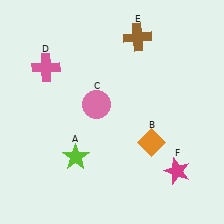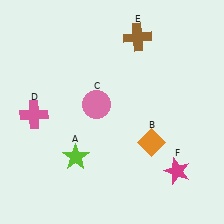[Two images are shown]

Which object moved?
The pink cross (D) moved down.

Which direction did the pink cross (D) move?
The pink cross (D) moved down.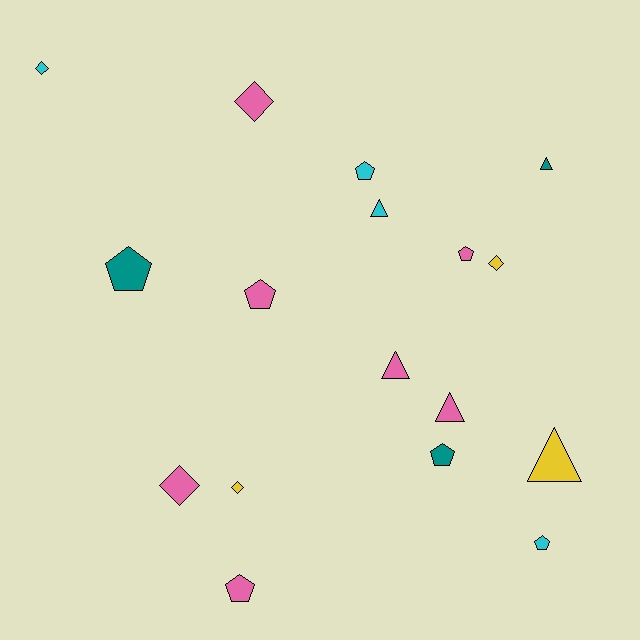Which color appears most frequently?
Pink, with 7 objects.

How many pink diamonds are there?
There are 2 pink diamonds.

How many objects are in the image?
There are 17 objects.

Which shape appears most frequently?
Pentagon, with 7 objects.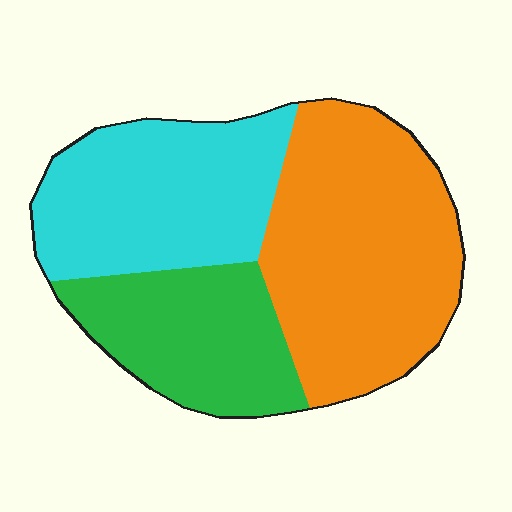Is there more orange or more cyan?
Orange.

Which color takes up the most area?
Orange, at roughly 45%.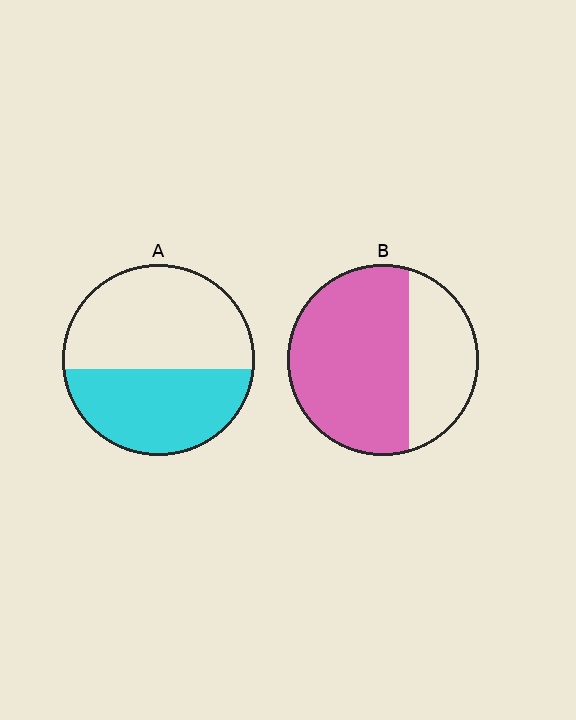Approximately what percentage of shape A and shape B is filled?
A is approximately 45% and B is approximately 65%.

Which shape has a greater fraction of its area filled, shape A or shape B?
Shape B.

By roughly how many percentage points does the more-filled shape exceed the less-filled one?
By roughly 25 percentage points (B over A).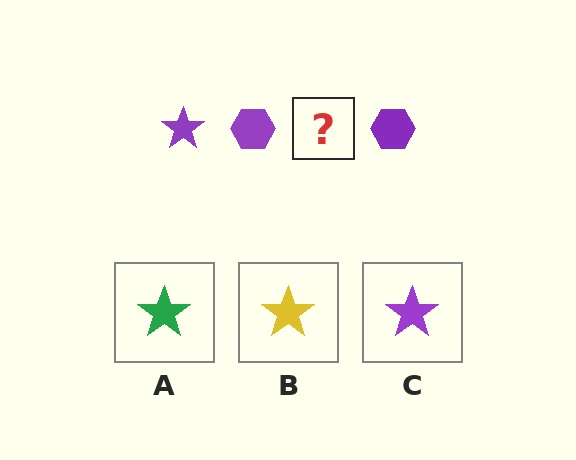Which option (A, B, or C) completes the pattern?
C.